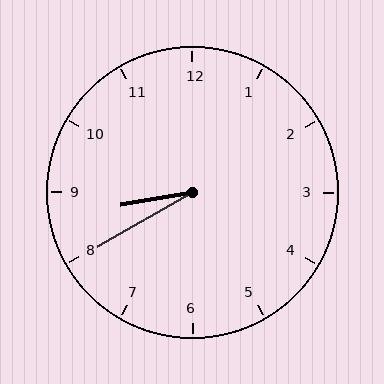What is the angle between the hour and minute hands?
Approximately 20 degrees.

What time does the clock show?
8:40.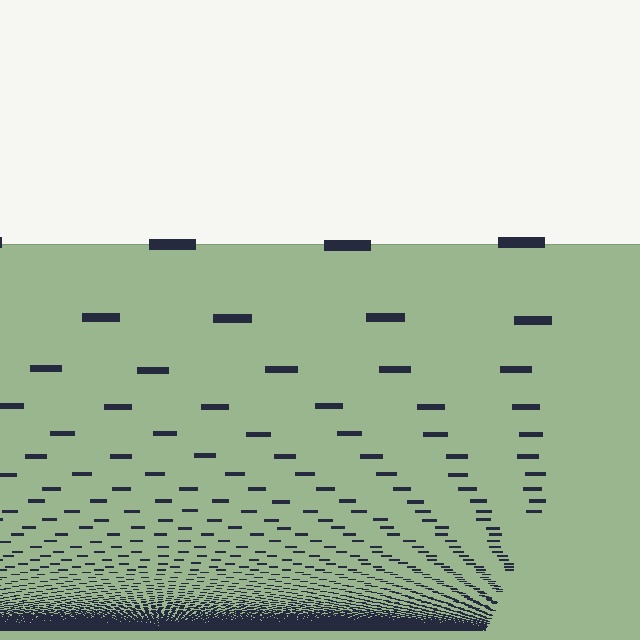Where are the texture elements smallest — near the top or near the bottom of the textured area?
Near the bottom.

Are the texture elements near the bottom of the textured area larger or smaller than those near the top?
Smaller. The gradient is inverted — elements near the bottom are smaller and denser.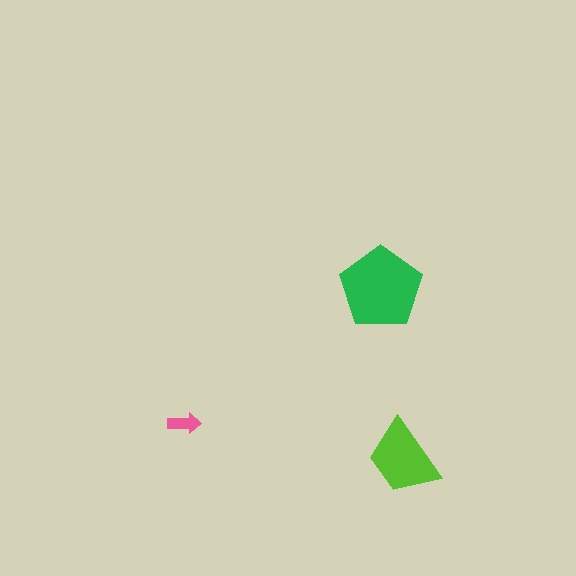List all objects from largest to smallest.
The green pentagon, the lime trapezoid, the pink arrow.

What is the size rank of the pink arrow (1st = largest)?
3rd.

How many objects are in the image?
There are 3 objects in the image.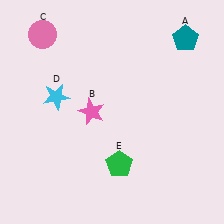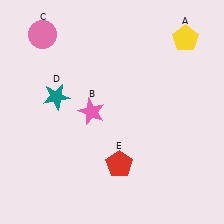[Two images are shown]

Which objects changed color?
A changed from teal to yellow. D changed from cyan to teal. E changed from green to red.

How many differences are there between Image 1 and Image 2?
There are 3 differences between the two images.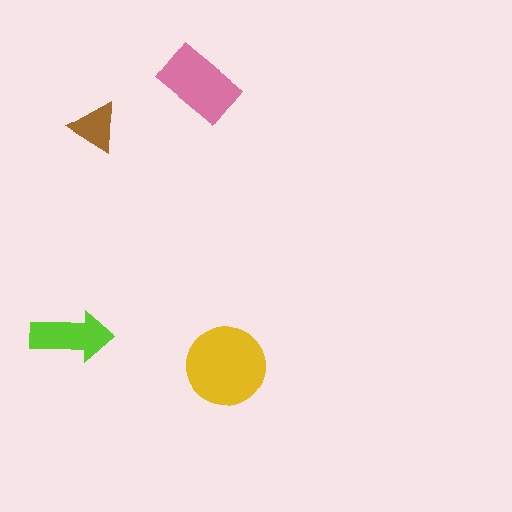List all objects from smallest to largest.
The brown triangle, the lime arrow, the pink rectangle, the yellow circle.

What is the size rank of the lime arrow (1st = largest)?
3rd.